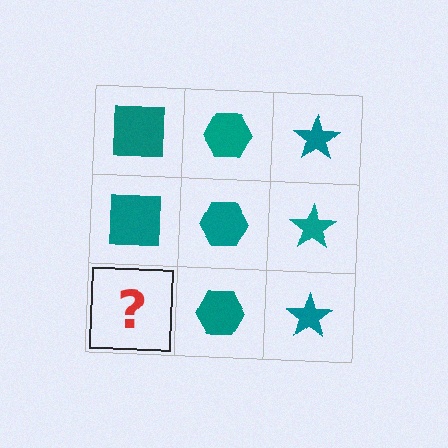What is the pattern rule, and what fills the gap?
The rule is that each column has a consistent shape. The gap should be filled with a teal square.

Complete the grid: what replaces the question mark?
The question mark should be replaced with a teal square.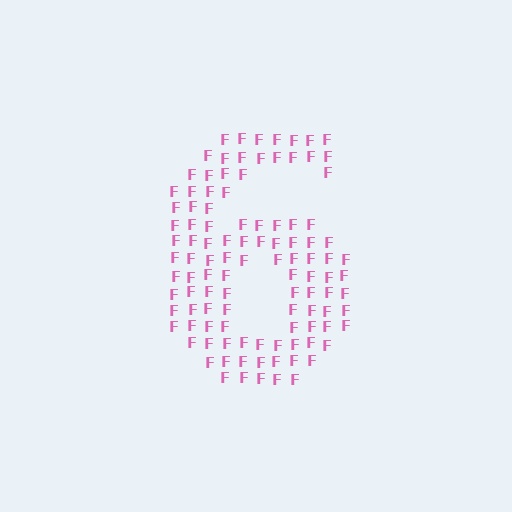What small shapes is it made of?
It is made of small letter F's.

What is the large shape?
The large shape is the digit 6.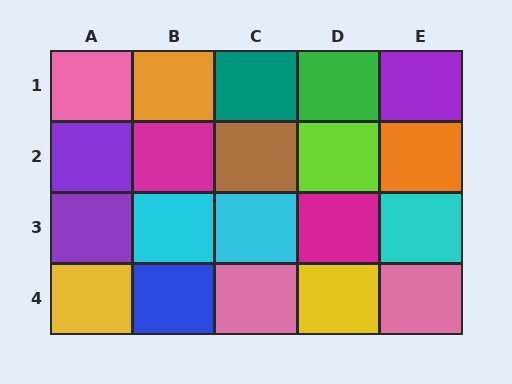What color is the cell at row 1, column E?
Purple.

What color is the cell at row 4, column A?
Yellow.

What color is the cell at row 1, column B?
Orange.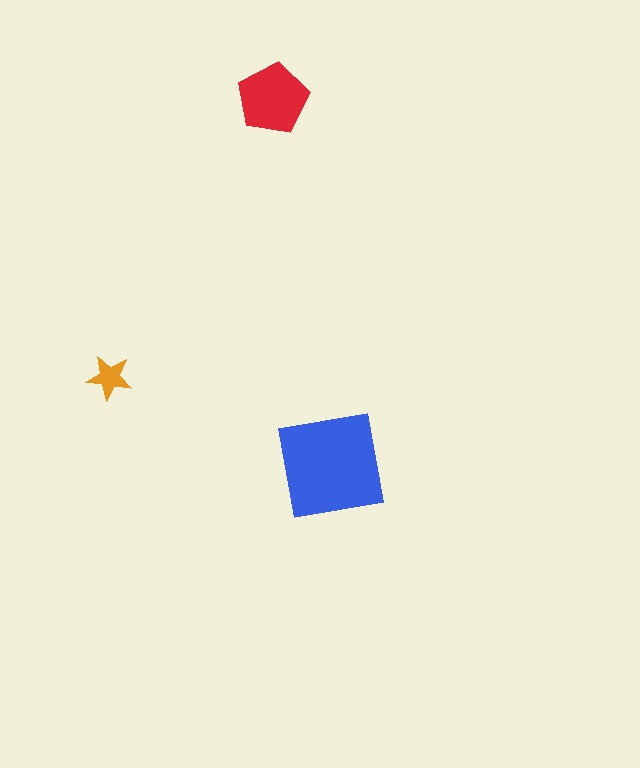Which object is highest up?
The red pentagon is topmost.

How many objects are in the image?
There are 3 objects in the image.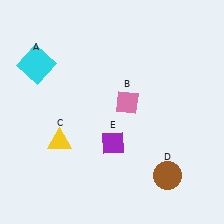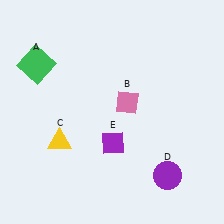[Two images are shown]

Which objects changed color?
A changed from cyan to green. D changed from brown to purple.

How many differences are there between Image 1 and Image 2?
There are 2 differences between the two images.